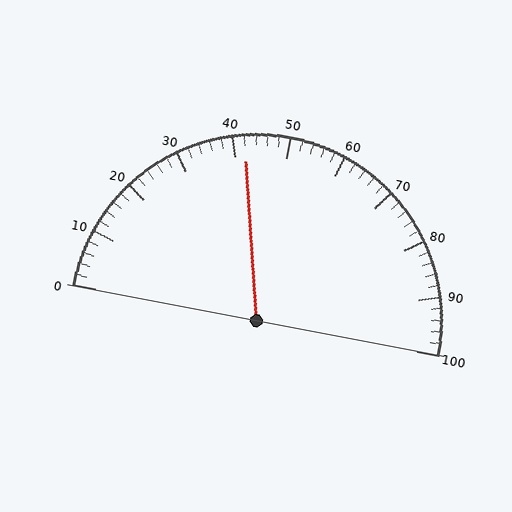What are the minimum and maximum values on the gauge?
The gauge ranges from 0 to 100.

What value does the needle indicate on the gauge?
The needle indicates approximately 42.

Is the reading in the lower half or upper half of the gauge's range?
The reading is in the lower half of the range (0 to 100).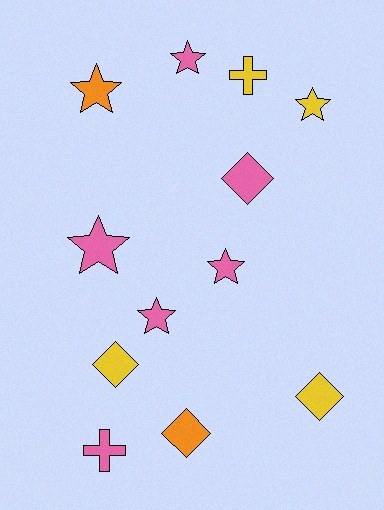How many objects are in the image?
There are 12 objects.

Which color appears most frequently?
Pink, with 6 objects.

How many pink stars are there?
There are 4 pink stars.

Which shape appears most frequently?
Star, with 6 objects.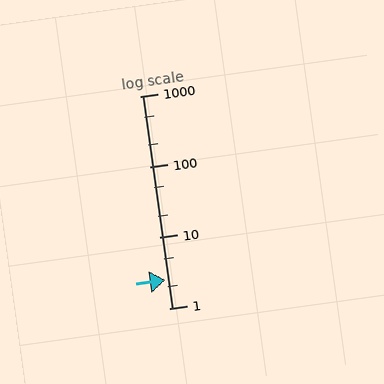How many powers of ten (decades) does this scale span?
The scale spans 3 decades, from 1 to 1000.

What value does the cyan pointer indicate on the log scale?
The pointer indicates approximately 2.5.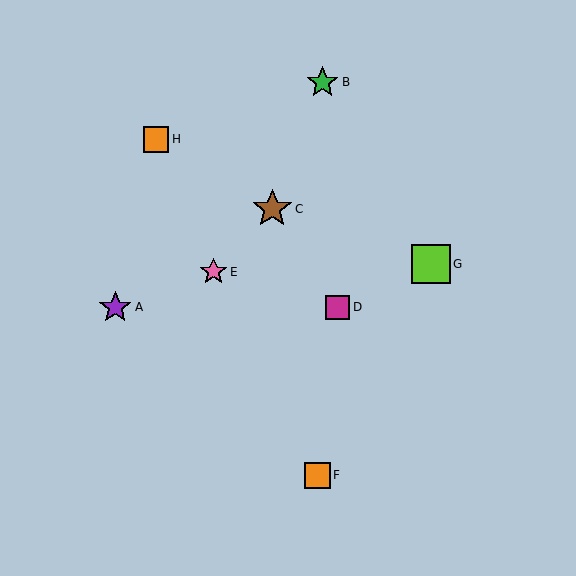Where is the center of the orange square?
The center of the orange square is at (317, 475).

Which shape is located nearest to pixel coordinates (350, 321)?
The magenta square (labeled D) at (338, 307) is nearest to that location.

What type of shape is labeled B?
Shape B is a green star.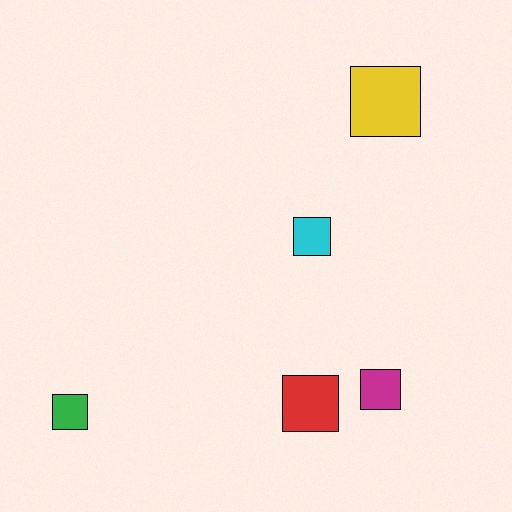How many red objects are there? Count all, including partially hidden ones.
There is 1 red object.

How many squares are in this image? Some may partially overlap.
There are 5 squares.